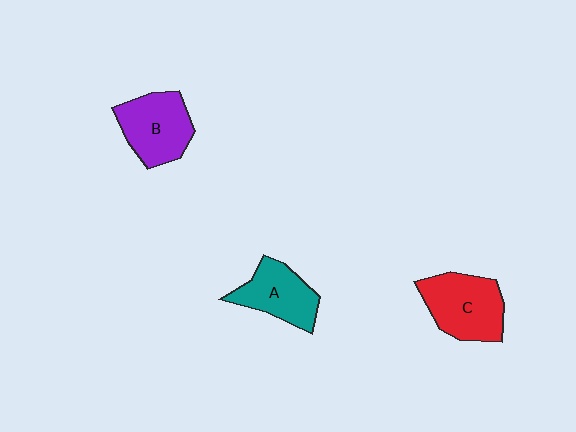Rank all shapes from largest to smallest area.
From largest to smallest: C (red), B (purple), A (teal).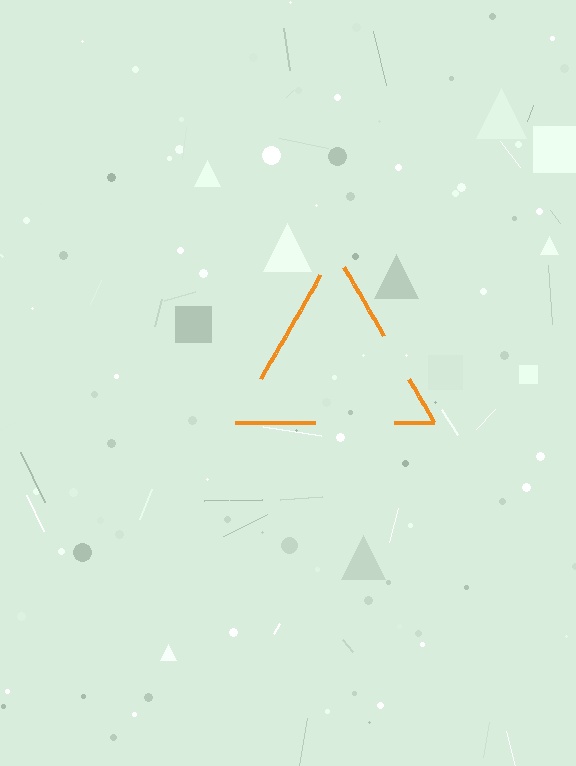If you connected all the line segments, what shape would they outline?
They would outline a triangle.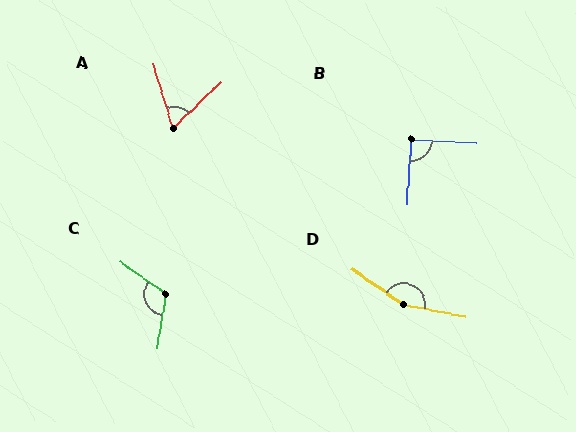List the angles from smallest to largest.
A (63°), B (90°), C (116°), D (156°).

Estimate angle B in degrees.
Approximately 90 degrees.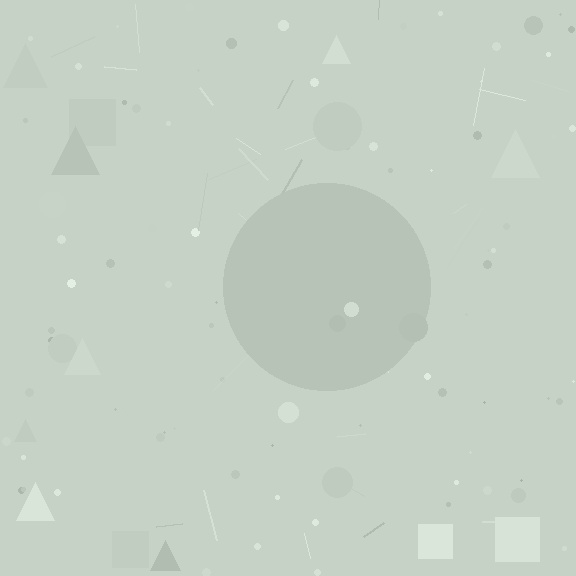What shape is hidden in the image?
A circle is hidden in the image.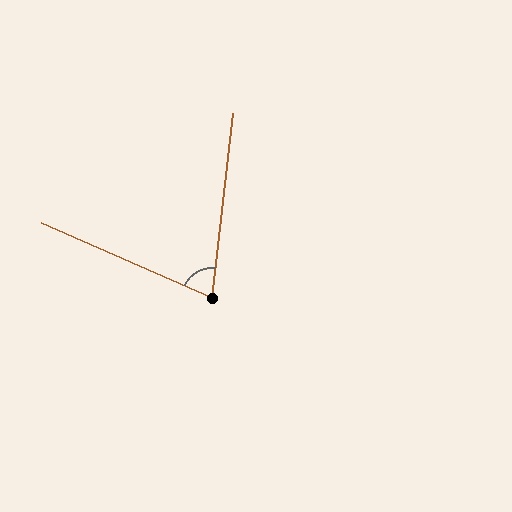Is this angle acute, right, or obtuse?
It is acute.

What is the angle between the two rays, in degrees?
Approximately 73 degrees.